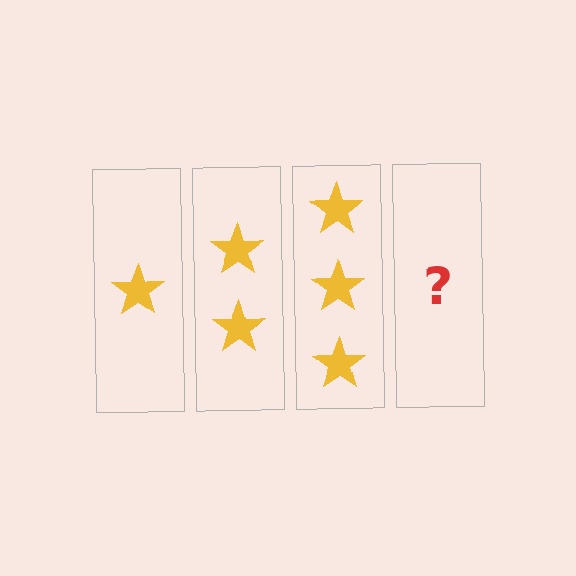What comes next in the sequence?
The next element should be 4 stars.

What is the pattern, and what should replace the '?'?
The pattern is that each step adds one more star. The '?' should be 4 stars.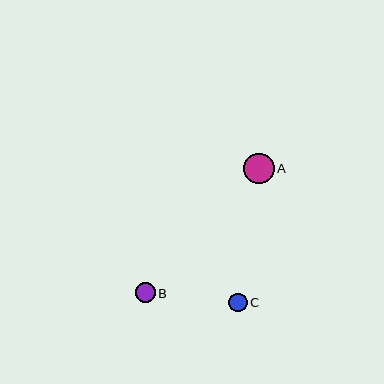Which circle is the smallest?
Circle C is the smallest with a size of approximately 18 pixels.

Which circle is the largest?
Circle A is the largest with a size of approximately 30 pixels.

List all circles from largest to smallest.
From largest to smallest: A, B, C.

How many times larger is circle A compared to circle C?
Circle A is approximately 1.6 times the size of circle C.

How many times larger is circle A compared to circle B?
Circle A is approximately 1.5 times the size of circle B.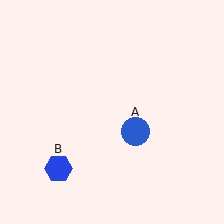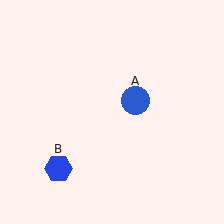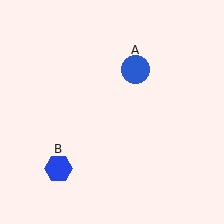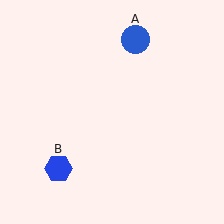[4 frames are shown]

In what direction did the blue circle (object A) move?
The blue circle (object A) moved up.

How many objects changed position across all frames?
1 object changed position: blue circle (object A).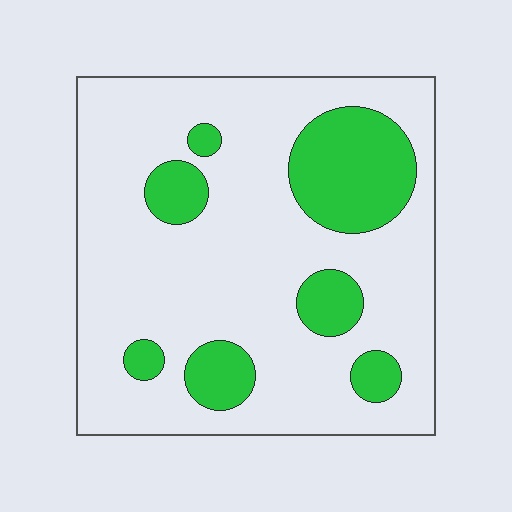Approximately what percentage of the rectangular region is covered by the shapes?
Approximately 20%.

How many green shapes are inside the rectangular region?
7.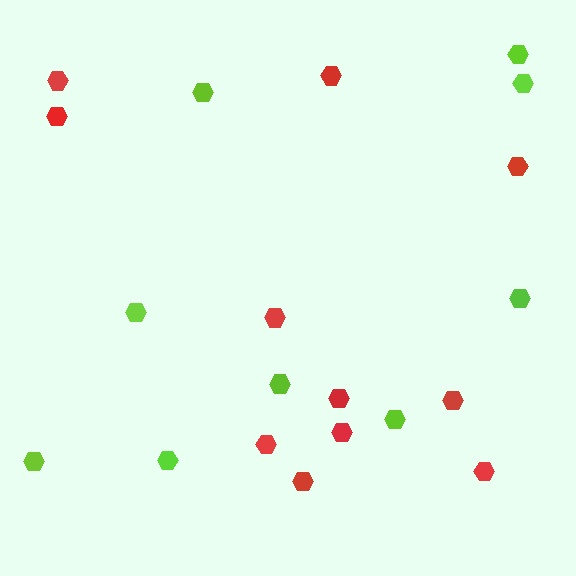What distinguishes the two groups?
There are 2 groups: one group of red hexagons (11) and one group of lime hexagons (9).